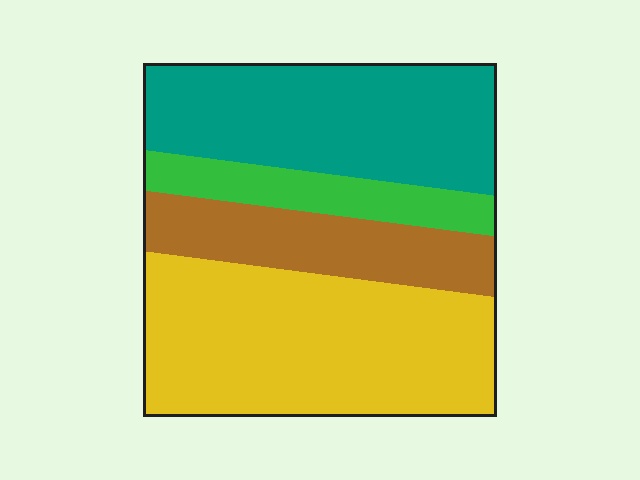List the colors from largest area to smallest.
From largest to smallest: yellow, teal, brown, green.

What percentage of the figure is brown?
Brown covers around 15% of the figure.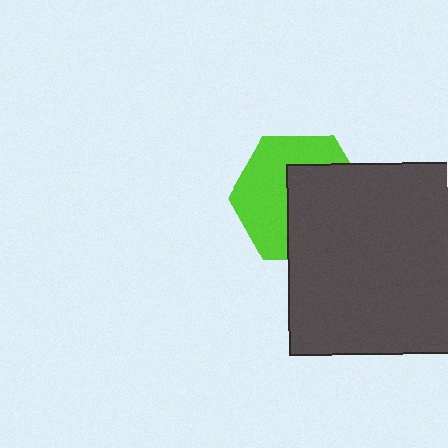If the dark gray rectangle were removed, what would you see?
You would see the complete lime hexagon.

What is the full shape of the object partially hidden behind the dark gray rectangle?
The partially hidden object is a lime hexagon.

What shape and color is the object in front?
The object in front is a dark gray rectangle.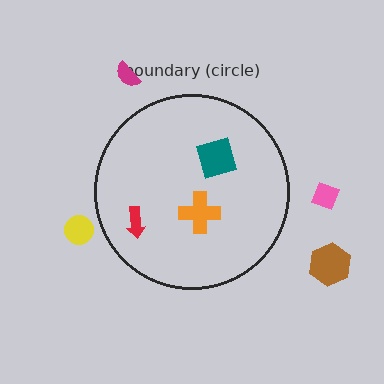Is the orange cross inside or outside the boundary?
Inside.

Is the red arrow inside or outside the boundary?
Inside.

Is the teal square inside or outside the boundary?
Inside.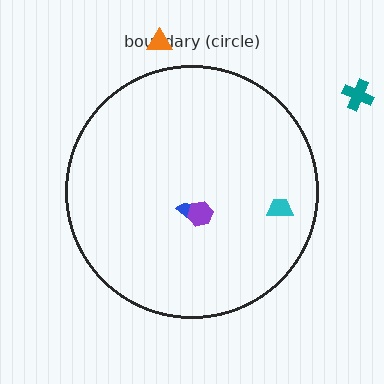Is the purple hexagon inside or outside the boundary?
Inside.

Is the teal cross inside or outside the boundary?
Outside.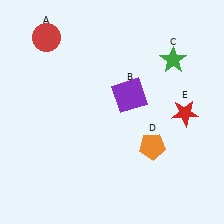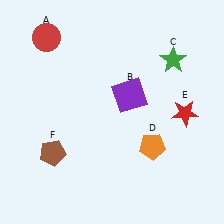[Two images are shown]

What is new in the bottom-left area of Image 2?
A brown pentagon (F) was added in the bottom-left area of Image 2.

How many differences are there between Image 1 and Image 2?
There is 1 difference between the two images.